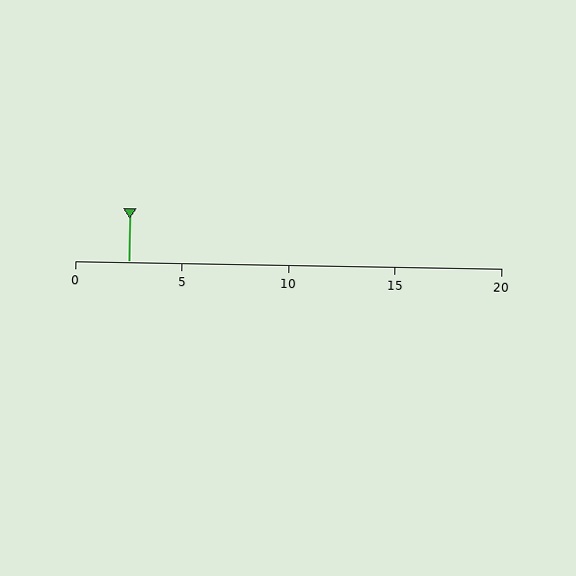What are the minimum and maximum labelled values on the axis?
The axis runs from 0 to 20.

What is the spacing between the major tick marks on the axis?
The major ticks are spaced 5 apart.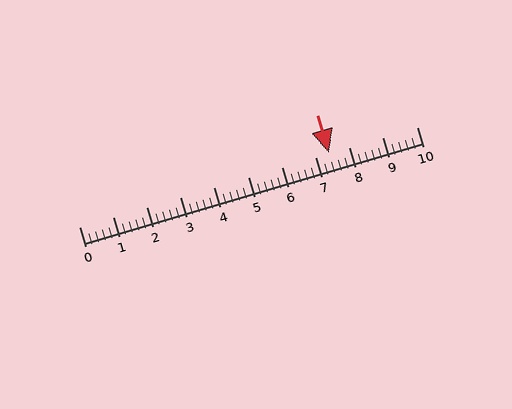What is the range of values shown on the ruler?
The ruler shows values from 0 to 10.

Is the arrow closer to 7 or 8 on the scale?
The arrow is closer to 7.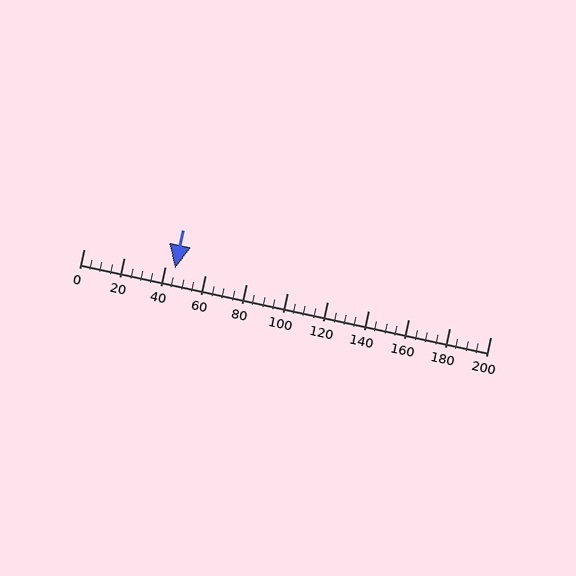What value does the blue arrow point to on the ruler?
The blue arrow points to approximately 45.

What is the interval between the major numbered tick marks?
The major tick marks are spaced 20 units apart.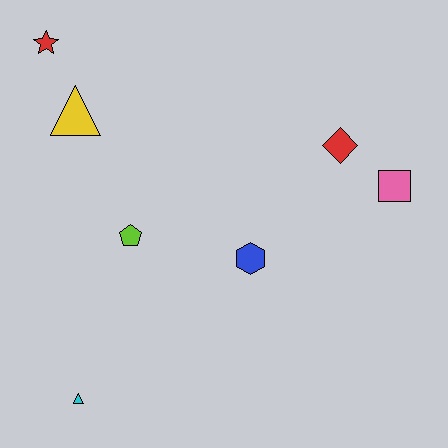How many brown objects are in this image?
There are no brown objects.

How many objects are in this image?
There are 7 objects.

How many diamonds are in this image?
There is 1 diamond.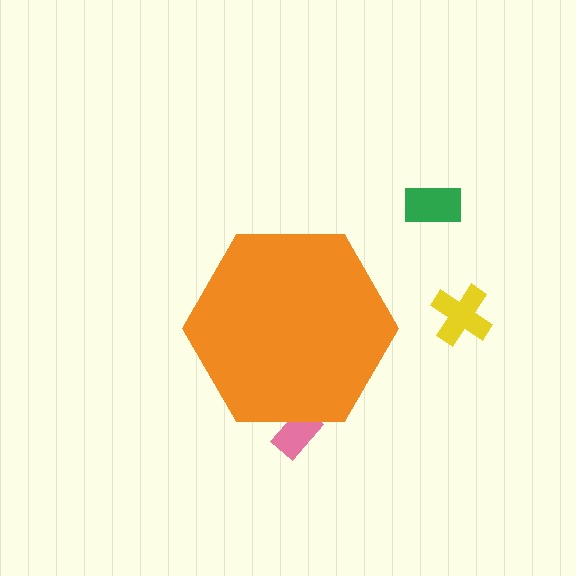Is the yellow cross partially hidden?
No, the yellow cross is fully visible.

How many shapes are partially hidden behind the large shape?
1 shape is partially hidden.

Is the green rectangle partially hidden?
No, the green rectangle is fully visible.